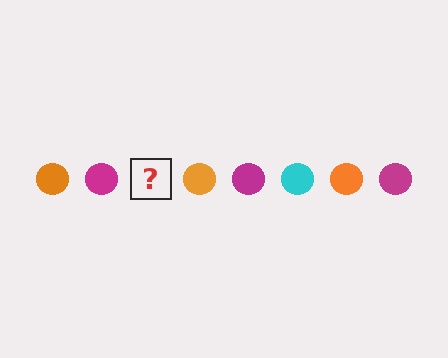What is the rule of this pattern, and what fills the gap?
The rule is that the pattern cycles through orange, magenta, cyan circles. The gap should be filled with a cyan circle.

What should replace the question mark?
The question mark should be replaced with a cyan circle.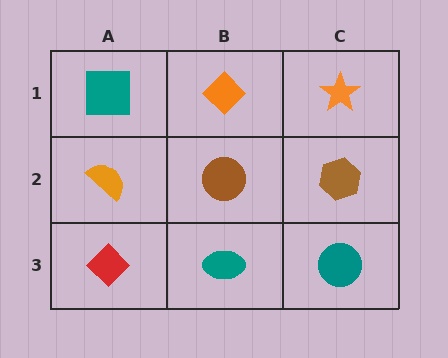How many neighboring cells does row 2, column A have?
3.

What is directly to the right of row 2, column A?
A brown circle.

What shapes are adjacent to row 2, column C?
An orange star (row 1, column C), a teal circle (row 3, column C), a brown circle (row 2, column B).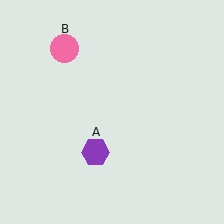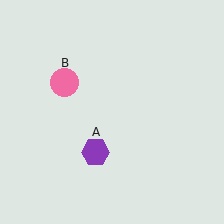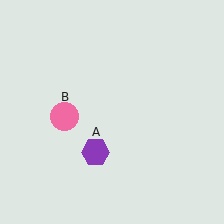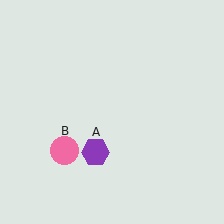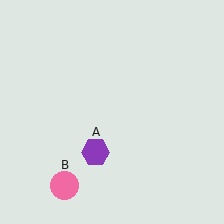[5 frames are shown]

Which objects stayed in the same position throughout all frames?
Purple hexagon (object A) remained stationary.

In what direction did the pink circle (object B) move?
The pink circle (object B) moved down.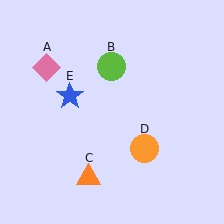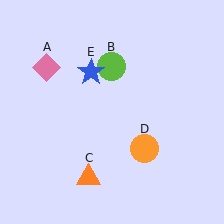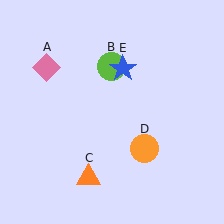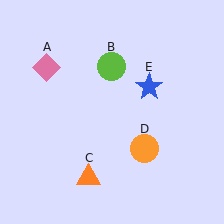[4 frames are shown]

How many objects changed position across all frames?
1 object changed position: blue star (object E).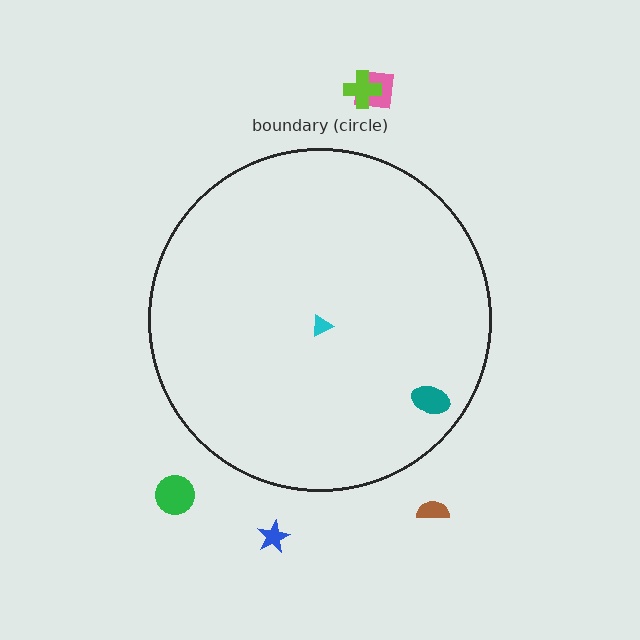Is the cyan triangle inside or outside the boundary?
Inside.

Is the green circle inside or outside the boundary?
Outside.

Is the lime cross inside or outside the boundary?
Outside.